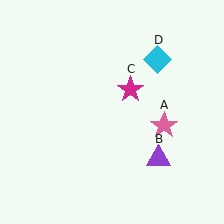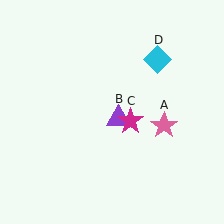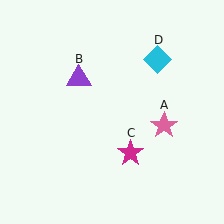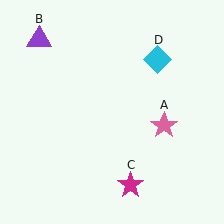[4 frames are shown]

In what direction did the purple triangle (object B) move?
The purple triangle (object B) moved up and to the left.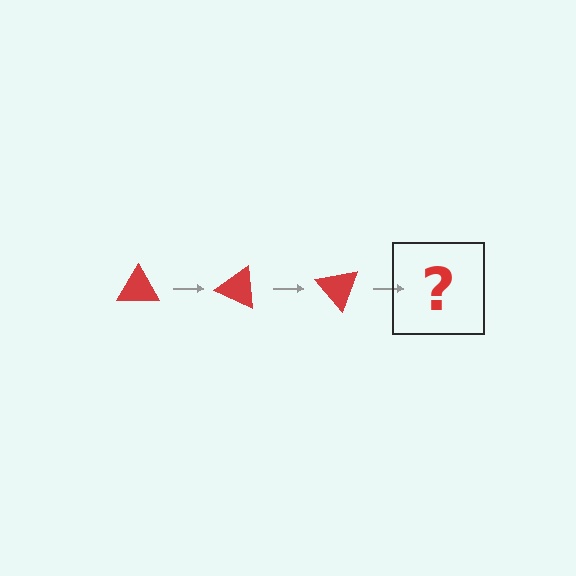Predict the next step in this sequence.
The next step is a red triangle rotated 75 degrees.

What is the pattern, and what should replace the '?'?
The pattern is that the triangle rotates 25 degrees each step. The '?' should be a red triangle rotated 75 degrees.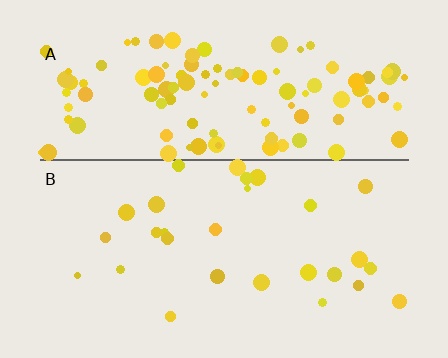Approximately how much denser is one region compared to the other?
Approximately 4.0× — region A over region B.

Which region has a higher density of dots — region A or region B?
A (the top).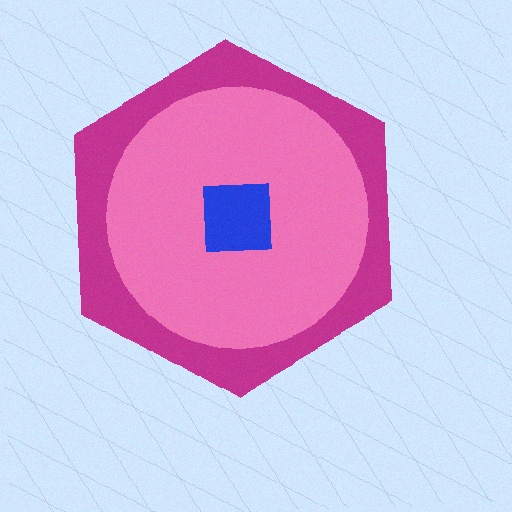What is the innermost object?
The blue square.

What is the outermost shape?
The magenta hexagon.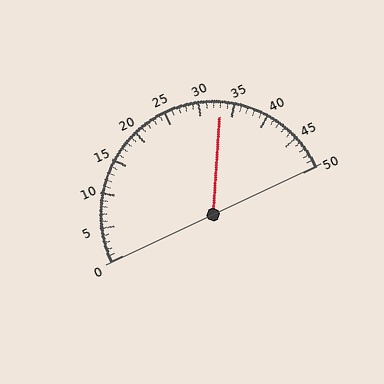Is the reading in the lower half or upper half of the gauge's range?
The reading is in the upper half of the range (0 to 50).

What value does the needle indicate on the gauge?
The needle indicates approximately 33.